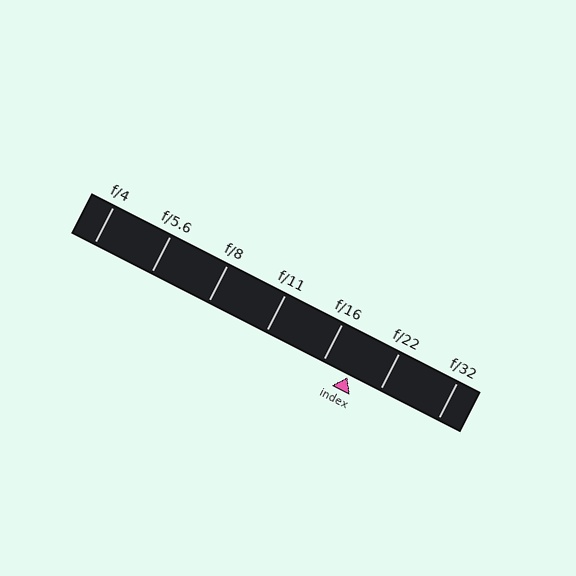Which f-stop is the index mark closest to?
The index mark is closest to f/16.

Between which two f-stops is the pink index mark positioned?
The index mark is between f/16 and f/22.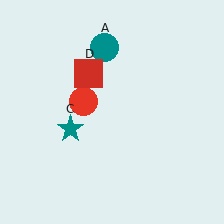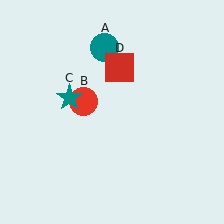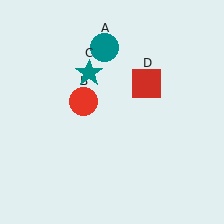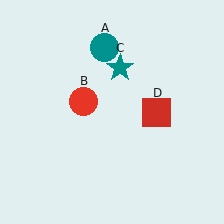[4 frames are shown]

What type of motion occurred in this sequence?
The teal star (object C), red square (object D) rotated clockwise around the center of the scene.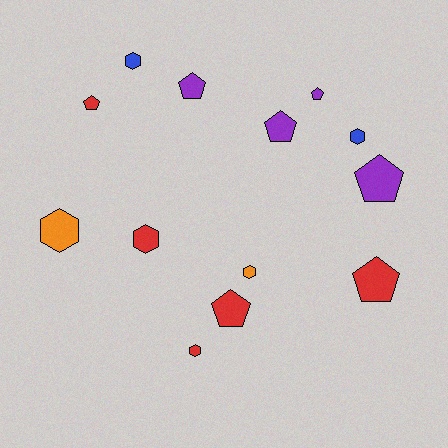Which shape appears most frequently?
Pentagon, with 7 objects.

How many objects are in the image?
There are 13 objects.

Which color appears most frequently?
Red, with 5 objects.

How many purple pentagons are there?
There are 4 purple pentagons.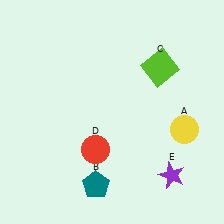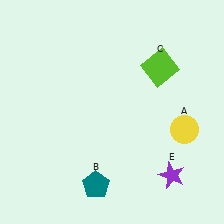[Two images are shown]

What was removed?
The red circle (D) was removed in Image 2.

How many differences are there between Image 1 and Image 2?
There is 1 difference between the two images.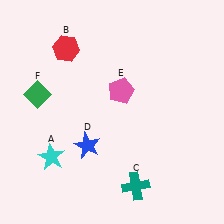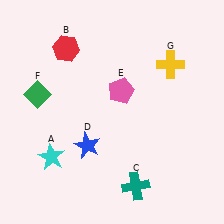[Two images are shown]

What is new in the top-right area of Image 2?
A yellow cross (G) was added in the top-right area of Image 2.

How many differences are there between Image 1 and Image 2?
There is 1 difference between the two images.